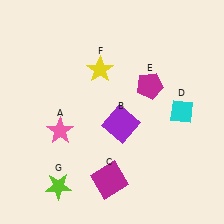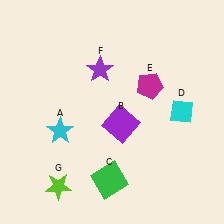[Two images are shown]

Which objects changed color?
A changed from pink to cyan. C changed from magenta to green. F changed from yellow to purple.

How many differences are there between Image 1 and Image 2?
There are 3 differences between the two images.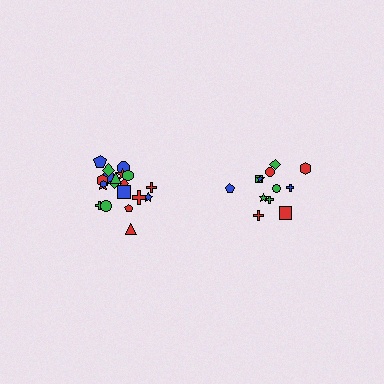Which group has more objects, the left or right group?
The left group.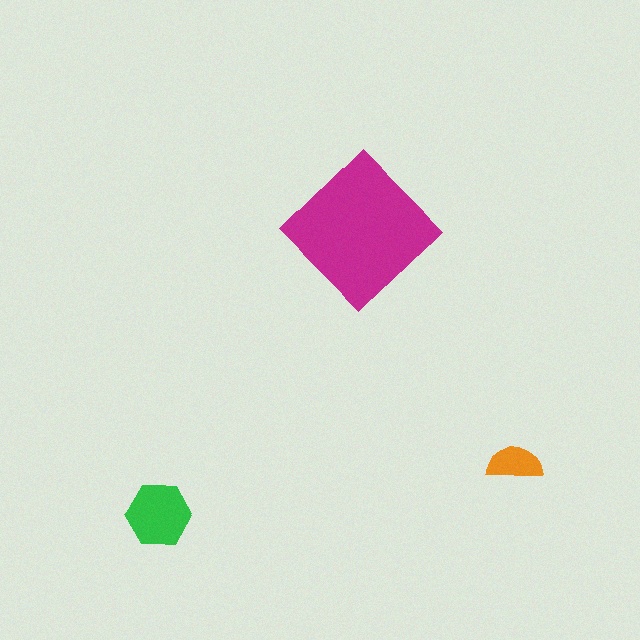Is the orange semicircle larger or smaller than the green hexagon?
Smaller.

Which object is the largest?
The magenta diamond.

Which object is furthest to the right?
The orange semicircle is rightmost.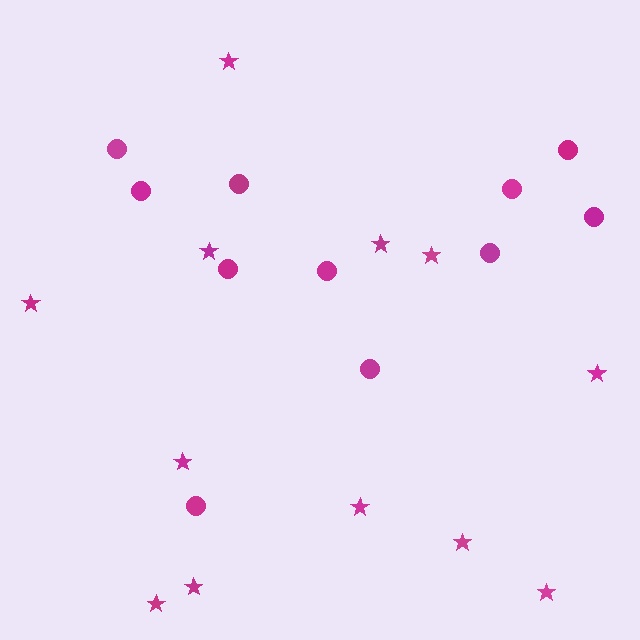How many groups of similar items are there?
There are 2 groups: one group of stars (12) and one group of circles (11).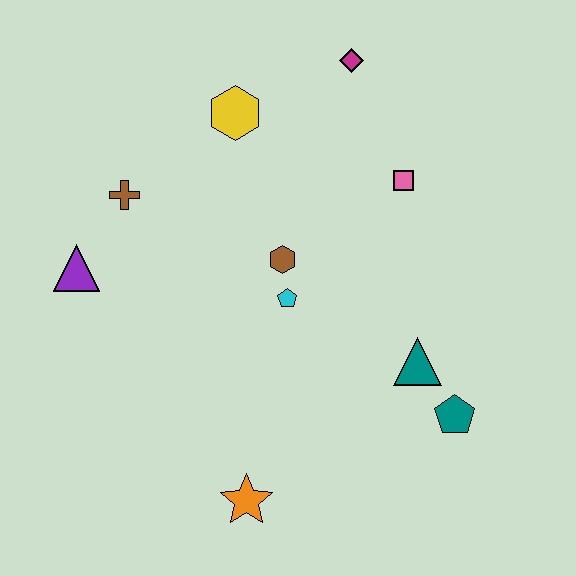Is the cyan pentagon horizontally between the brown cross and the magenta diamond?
Yes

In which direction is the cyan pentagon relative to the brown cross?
The cyan pentagon is to the right of the brown cross.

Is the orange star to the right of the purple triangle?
Yes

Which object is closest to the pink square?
The magenta diamond is closest to the pink square.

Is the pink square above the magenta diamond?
No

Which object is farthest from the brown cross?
The teal pentagon is farthest from the brown cross.